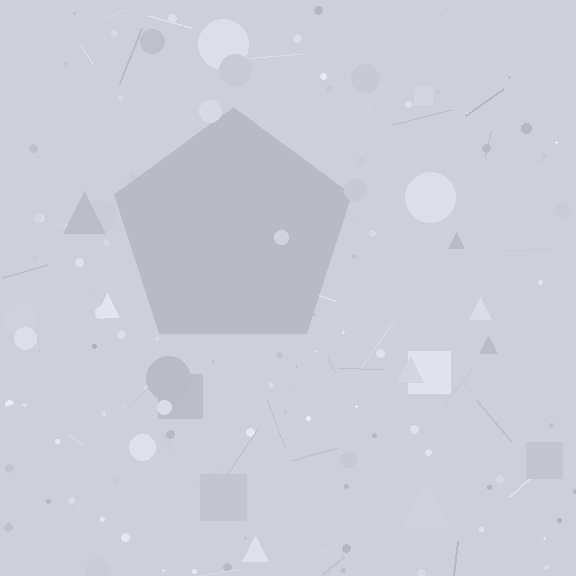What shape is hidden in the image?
A pentagon is hidden in the image.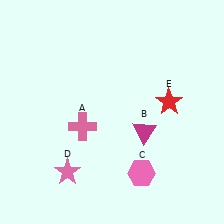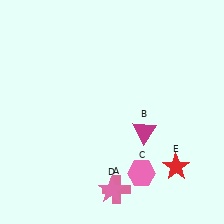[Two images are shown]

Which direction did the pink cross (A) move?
The pink cross (A) moved down.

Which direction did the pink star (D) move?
The pink star (D) moved right.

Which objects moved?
The objects that moved are: the pink cross (A), the pink star (D), the red star (E).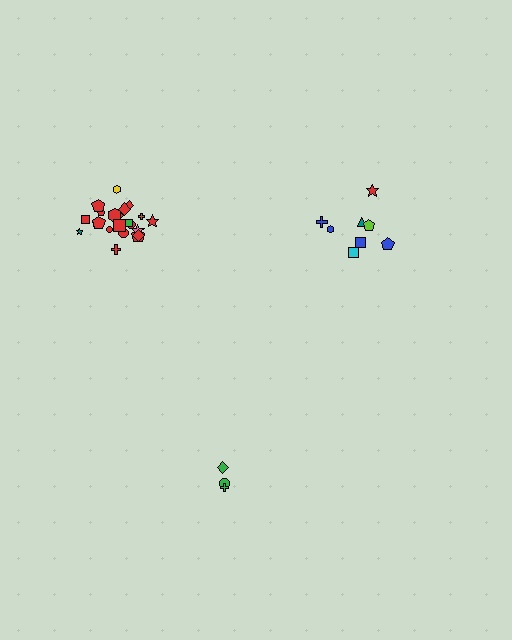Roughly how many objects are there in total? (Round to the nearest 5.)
Roughly 35 objects in total.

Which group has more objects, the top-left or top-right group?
The top-left group.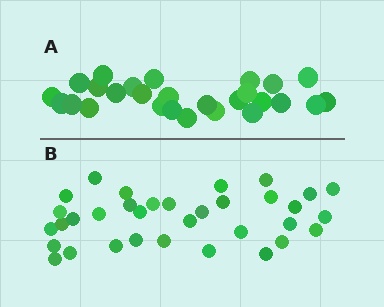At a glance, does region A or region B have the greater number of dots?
Region B (the bottom region) has more dots.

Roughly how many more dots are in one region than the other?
Region B has roughly 8 or so more dots than region A.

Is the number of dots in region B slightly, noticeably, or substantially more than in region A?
Region B has noticeably more, but not dramatically so. The ratio is roughly 1.3 to 1.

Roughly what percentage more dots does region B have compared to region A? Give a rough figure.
About 25% more.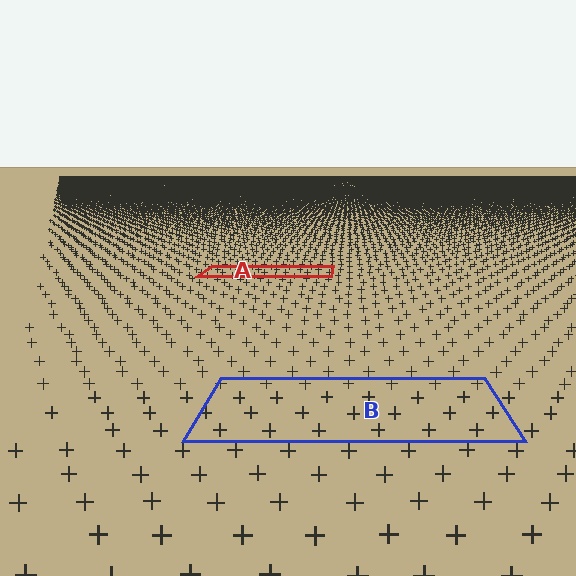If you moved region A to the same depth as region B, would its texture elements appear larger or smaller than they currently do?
They would appear larger. At a closer depth, the same texture elements are projected at a bigger on-screen size.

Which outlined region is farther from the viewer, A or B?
Region A is farther from the viewer — the texture elements inside it appear smaller and more densely packed.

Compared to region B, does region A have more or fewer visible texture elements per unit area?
Region A has more texture elements per unit area — they are packed more densely because it is farther away.